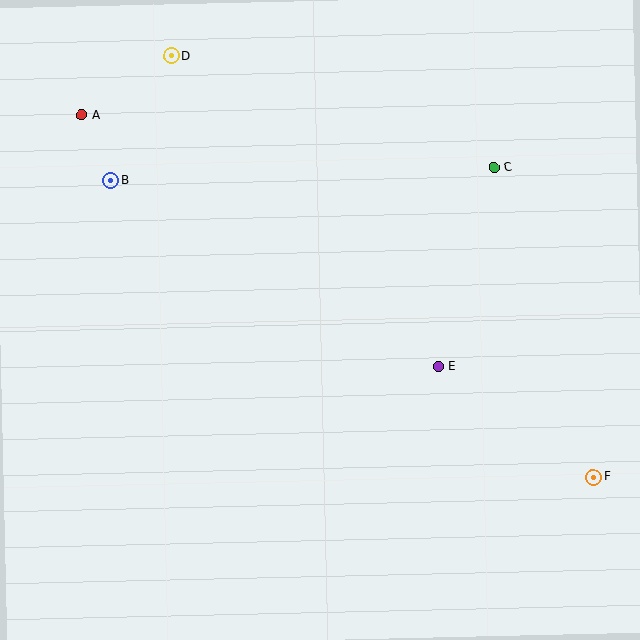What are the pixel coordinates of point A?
Point A is at (82, 115).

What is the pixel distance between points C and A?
The distance between C and A is 415 pixels.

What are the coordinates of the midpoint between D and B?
The midpoint between D and B is at (141, 118).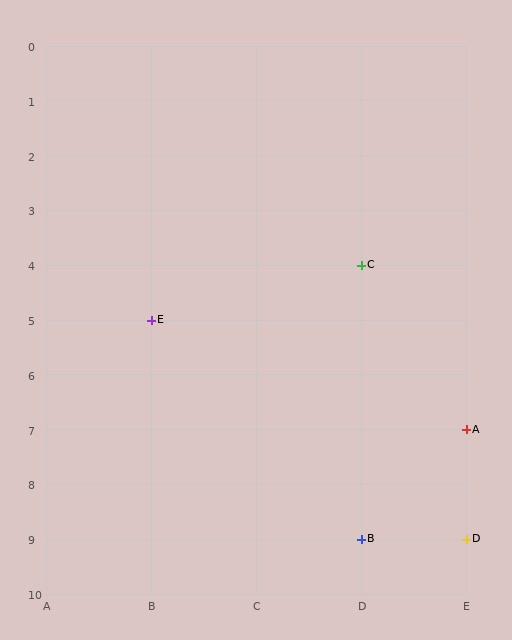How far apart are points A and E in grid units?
Points A and E are 3 columns and 2 rows apart (about 3.6 grid units diagonally).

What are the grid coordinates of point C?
Point C is at grid coordinates (D, 4).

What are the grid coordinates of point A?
Point A is at grid coordinates (E, 7).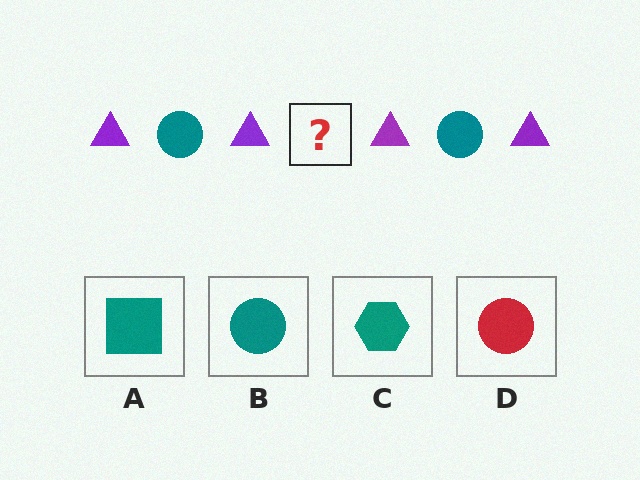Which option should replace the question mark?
Option B.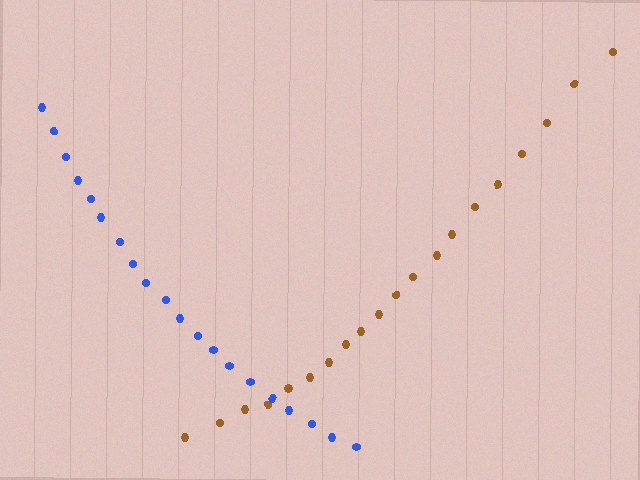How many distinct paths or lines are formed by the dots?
There are 2 distinct paths.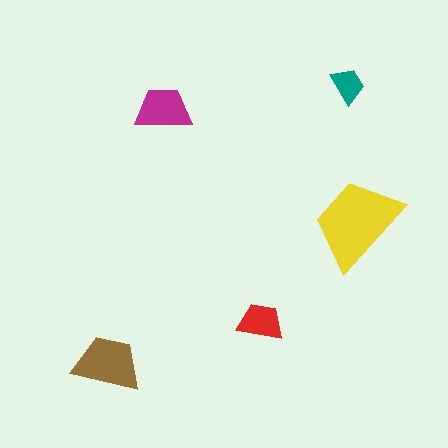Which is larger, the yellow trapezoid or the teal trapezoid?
The yellow one.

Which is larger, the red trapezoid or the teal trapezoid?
The red one.